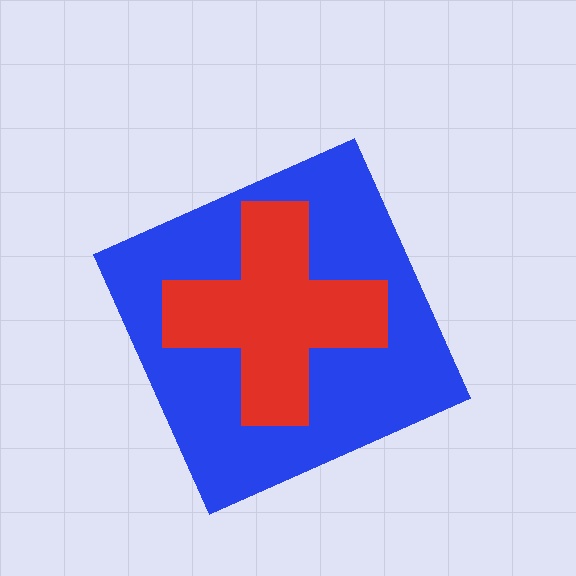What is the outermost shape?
The blue diamond.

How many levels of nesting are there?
2.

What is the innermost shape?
The red cross.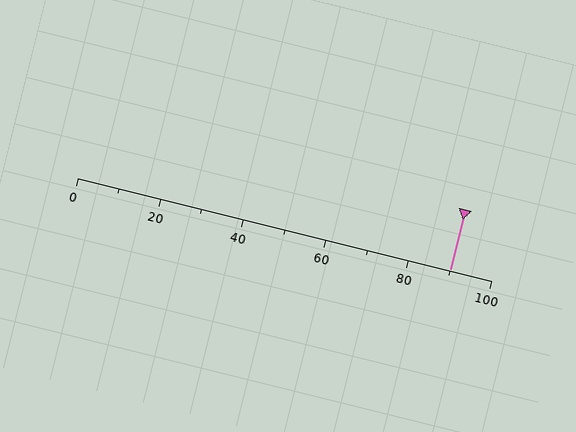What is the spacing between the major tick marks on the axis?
The major ticks are spaced 20 apart.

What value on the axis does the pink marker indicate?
The marker indicates approximately 90.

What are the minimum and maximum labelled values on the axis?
The axis runs from 0 to 100.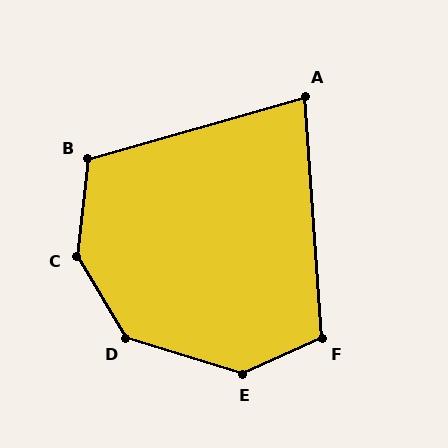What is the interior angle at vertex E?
Approximately 139 degrees (obtuse).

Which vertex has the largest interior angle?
C, at approximately 143 degrees.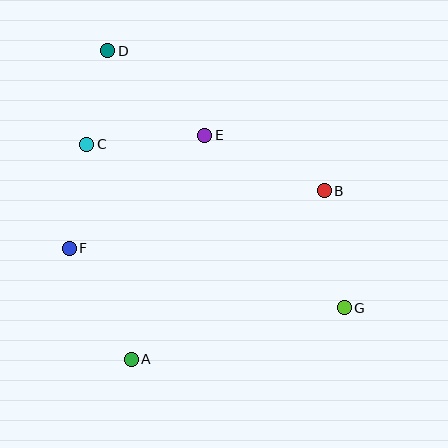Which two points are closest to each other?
Points C and D are closest to each other.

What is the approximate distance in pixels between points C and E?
The distance between C and E is approximately 118 pixels.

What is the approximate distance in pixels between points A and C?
The distance between A and C is approximately 219 pixels.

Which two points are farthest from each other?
Points D and G are farthest from each other.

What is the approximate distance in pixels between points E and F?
The distance between E and F is approximately 176 pixels.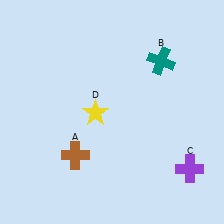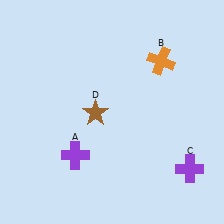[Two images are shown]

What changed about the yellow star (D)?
In Image 1, D is yellow. In Image 2, it changed to brown.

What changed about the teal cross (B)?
In Image 1, B is teal. In Image 2, it changed to orange.